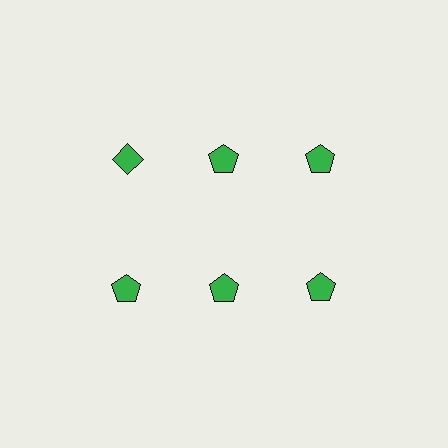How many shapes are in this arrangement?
There are 6 shapes arranged in a grid pattern.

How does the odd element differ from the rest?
It has a different shape: diamond instead of pentagon.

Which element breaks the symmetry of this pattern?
The green diamond in the top row, leftmost column breaks the symmetry. All other shapes are green pentagons.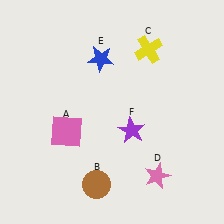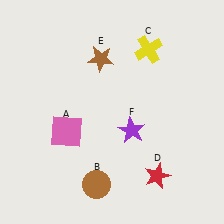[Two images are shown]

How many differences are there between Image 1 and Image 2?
There are 2 differences between the two images.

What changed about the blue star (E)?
In Image 1, E is blue. In Image 2, it changed to brown.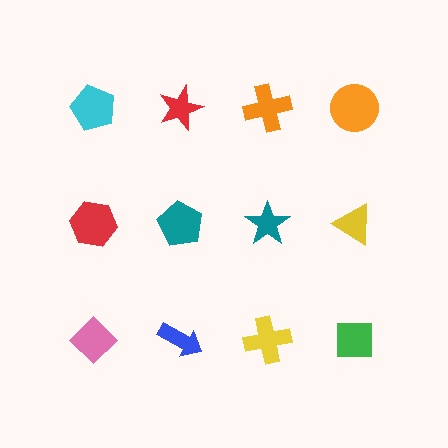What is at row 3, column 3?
A yellow cross.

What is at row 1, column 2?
A red star.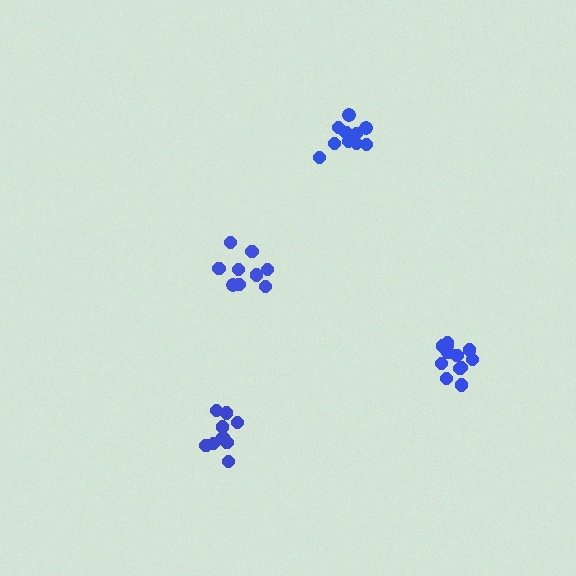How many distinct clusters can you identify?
There are 4 distinct clusters.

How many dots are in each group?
Group 1: 9 dots, Group 2: 13 dots, Group 3: 9 dots, Group 4: 10 dots (41 total).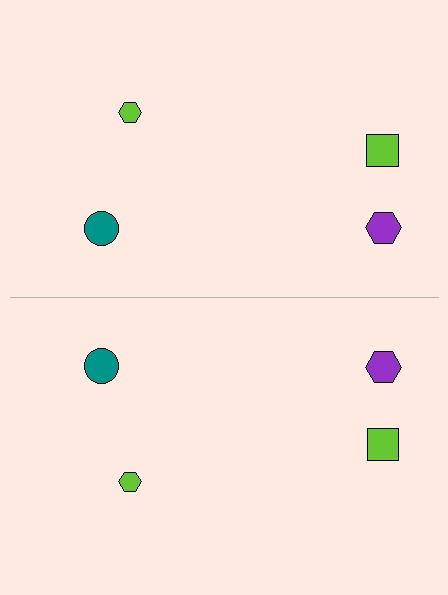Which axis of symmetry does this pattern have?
The pattern has a horizontal axis of symmetry running through the center of the image.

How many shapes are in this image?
There are 8 shapes in this image.